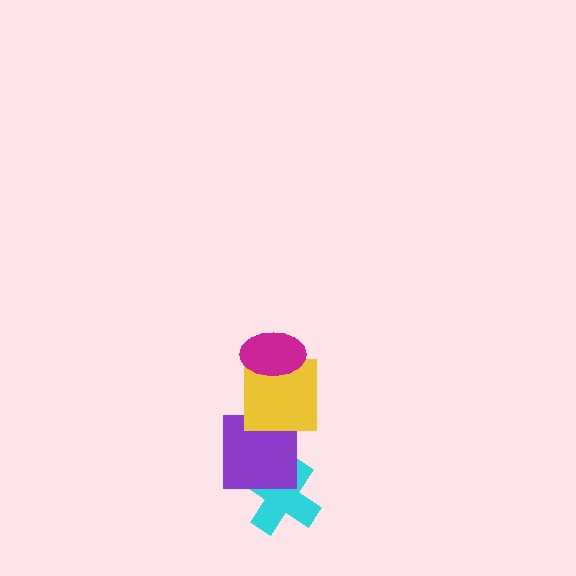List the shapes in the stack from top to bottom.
From top to bottom: the magenta ellipse, the yellow square, the purple square, the cyan cross.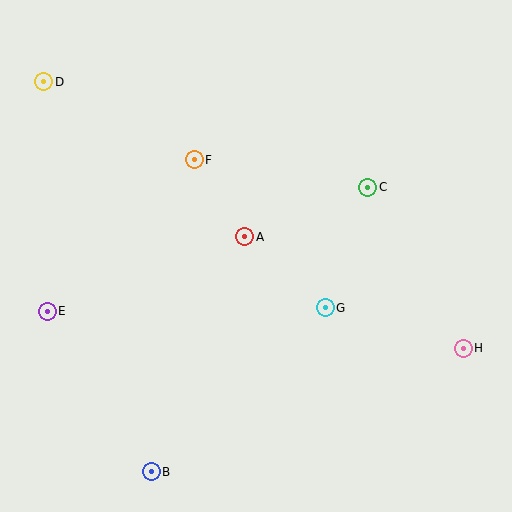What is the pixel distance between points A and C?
The distance between A and C is 133 pixels.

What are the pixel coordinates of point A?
Point A is at (245, 237).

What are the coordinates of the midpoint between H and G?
The midpoint between H and G is at (394, 328).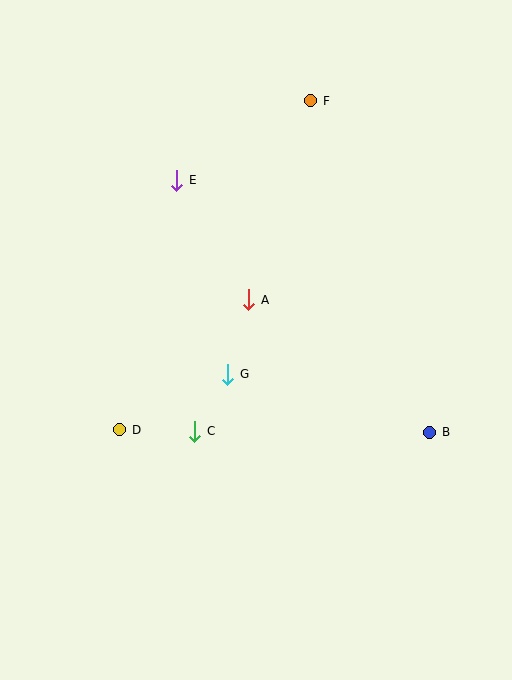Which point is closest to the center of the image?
Point A at (249, 300) is closest to the center.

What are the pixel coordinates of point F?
Point F is at (311, 101).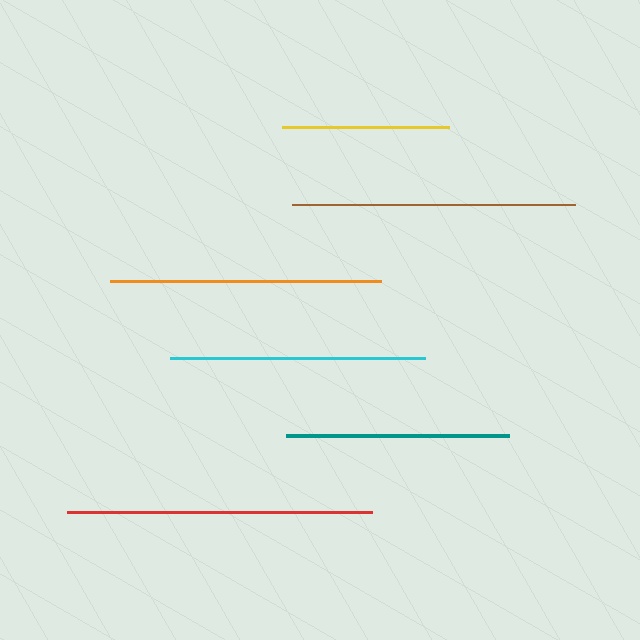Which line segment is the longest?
The red line is the longest at approximately 304 pixels.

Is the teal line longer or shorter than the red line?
The red line is longer than the teal line.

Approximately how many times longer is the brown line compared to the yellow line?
The brown line is approximately 1.7 times the length of the yellow line.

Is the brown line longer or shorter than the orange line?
The brown line is longer than the orange line.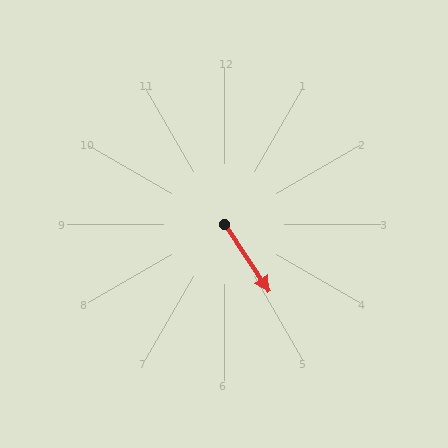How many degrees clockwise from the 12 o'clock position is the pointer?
Approximately 146 degrees.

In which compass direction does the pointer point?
Southeast.